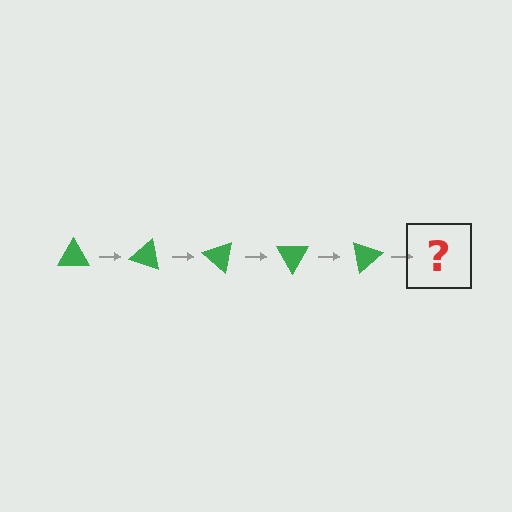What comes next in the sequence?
The next element should be a green triangle rotated 100 degrees.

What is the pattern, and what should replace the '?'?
The pattern is that the triangle rotates 20 degrees each step. The '?' should be a green triangle rotated 100 degrees.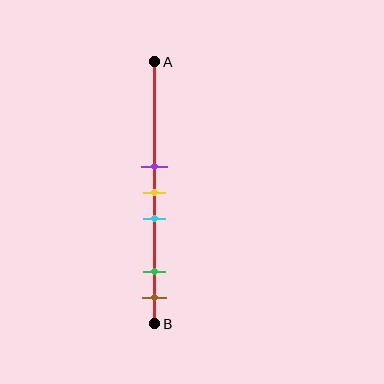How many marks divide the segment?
There are 5 marks dividing the segment.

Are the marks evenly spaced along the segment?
No, the marks are not evenly spaced.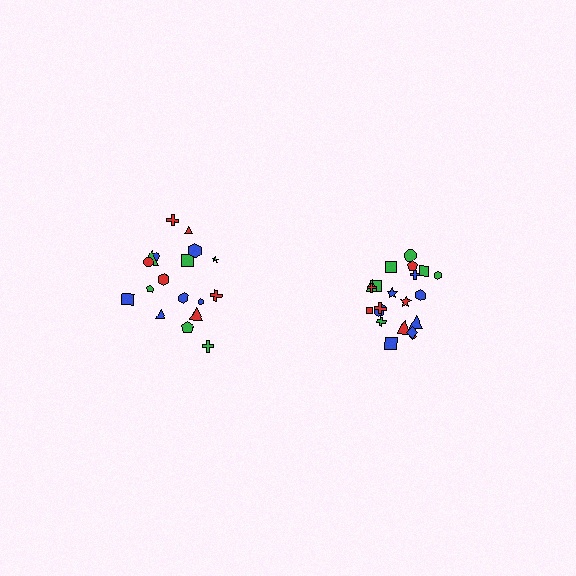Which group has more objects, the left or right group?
The right group.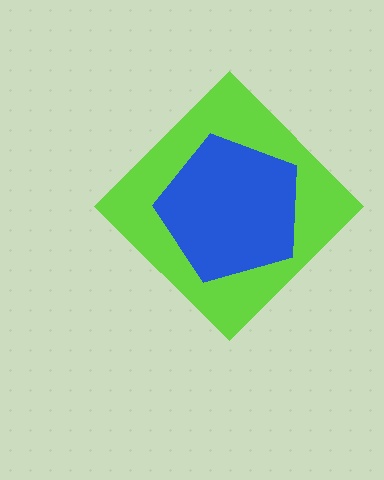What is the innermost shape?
The blue pentagon.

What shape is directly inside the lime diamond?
The blue pentagon.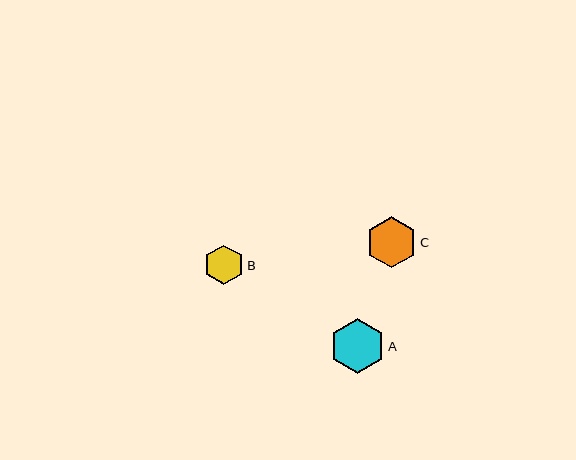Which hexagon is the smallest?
Hexagon B is the smallest with a size of approximately 39 pixels.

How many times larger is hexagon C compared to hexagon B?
Hexagon C is approximately 1.3 times the size of hexagon B.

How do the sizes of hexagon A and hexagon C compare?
Hexagon A and hexagon C are approximately the same size.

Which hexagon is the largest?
Hexagon A is the largest with a size of approximately 55 pixels.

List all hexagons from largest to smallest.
From largest to smallest: A, C, B.